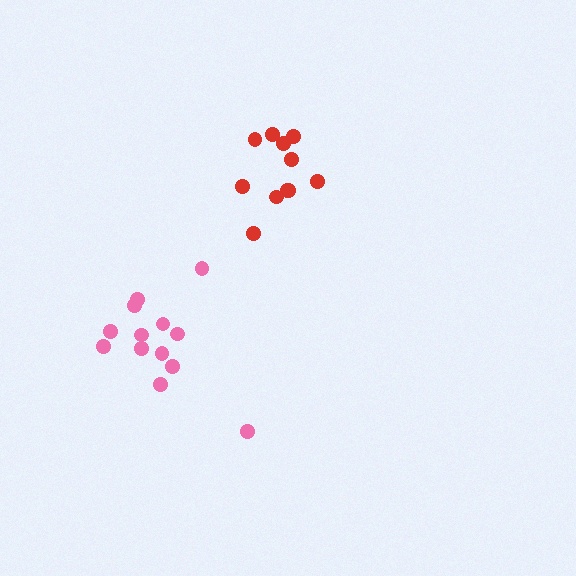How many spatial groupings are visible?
There are 2 spatial groupings.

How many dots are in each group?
Group 1: 13 dots, Group 2: 11 dots (24 total).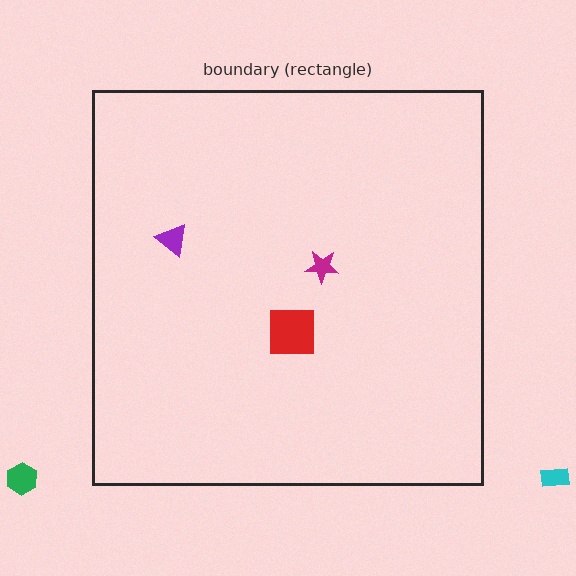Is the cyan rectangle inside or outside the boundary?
Outside.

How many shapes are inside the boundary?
3 inside, 2 outside.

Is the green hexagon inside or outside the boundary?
Outside.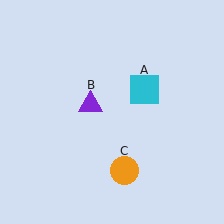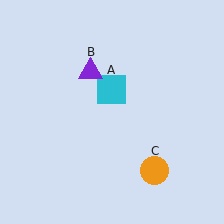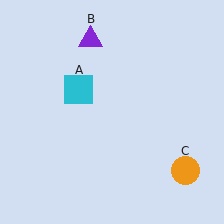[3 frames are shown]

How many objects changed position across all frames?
3 objects changed position: cyan square (object A), purple triangle (object B), orange circle (object C).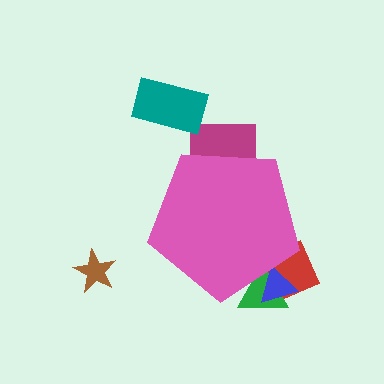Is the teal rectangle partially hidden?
No, the teal rectangle is fully visible.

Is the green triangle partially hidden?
Yes, the green triangle is partially hidden behind the pink pentagon.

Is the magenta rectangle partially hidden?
Yes, the magenta rectangle is partially hidden behind the pink pentagon.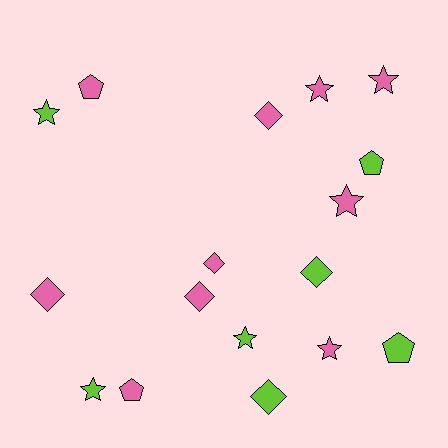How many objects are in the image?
There are 17 objects.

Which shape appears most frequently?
Star, with 7 objects.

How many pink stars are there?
There are 4 pink stars.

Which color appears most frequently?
Pink, with 10 objects.